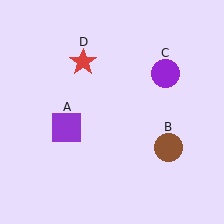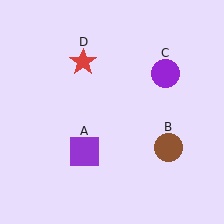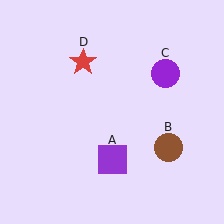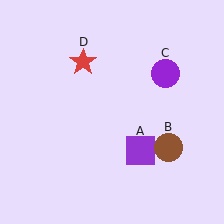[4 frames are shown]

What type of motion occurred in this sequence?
The purple square (object A) rotated counterclockwise around the center of the scene.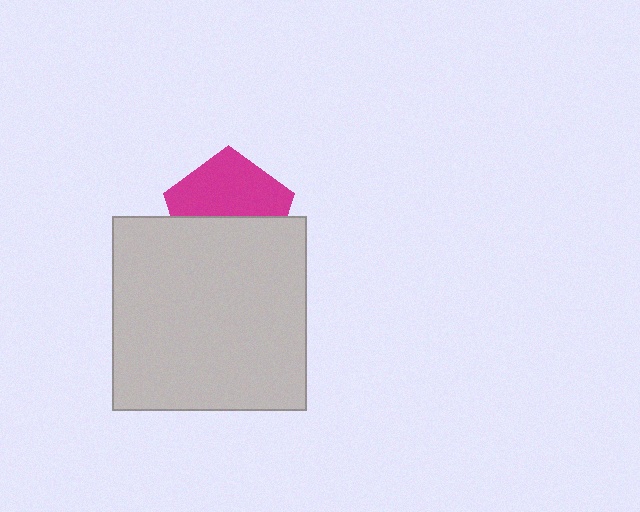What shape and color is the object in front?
The object in front is a light gray square.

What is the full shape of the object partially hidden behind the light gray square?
The partially hidden object is a magenta pentagon.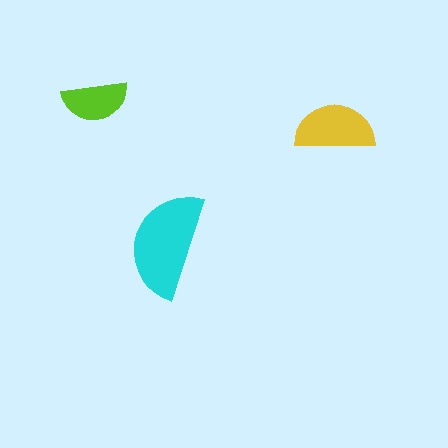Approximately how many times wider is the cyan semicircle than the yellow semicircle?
About 1.5 times wider.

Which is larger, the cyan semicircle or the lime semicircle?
The cyan one.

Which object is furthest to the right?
The yellow semicircle is rightmost.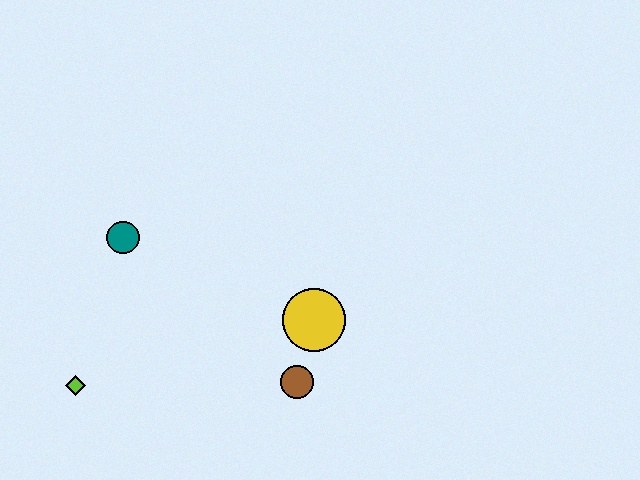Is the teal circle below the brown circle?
No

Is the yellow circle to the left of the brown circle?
No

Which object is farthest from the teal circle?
The brown circle is farthest from the teal circle.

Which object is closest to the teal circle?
The lime diamond is closest to the teal circle.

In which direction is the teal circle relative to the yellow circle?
The teal circle is to the left of the yellow circle.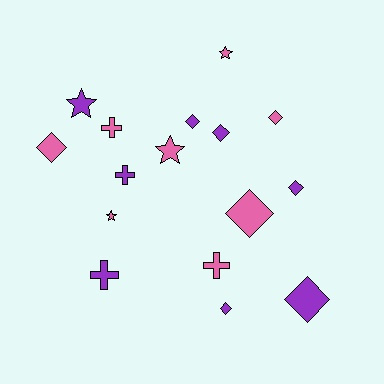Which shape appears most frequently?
Diamond, with 8 objects.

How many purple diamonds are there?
There are 5 purple diamonds.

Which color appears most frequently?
Pink, with 8 objects.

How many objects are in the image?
There are 16 objects.